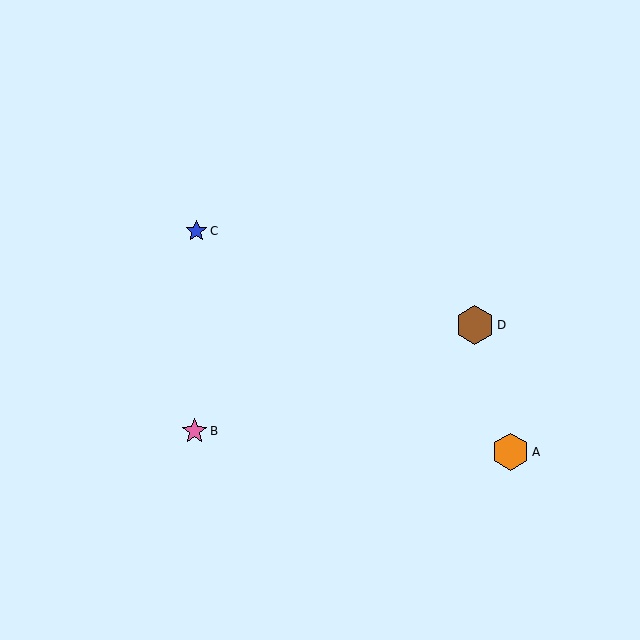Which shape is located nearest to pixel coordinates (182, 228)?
The blue star (labeled C) at (196, 231) is nearest to that location.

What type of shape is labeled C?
Shape C is a blue star.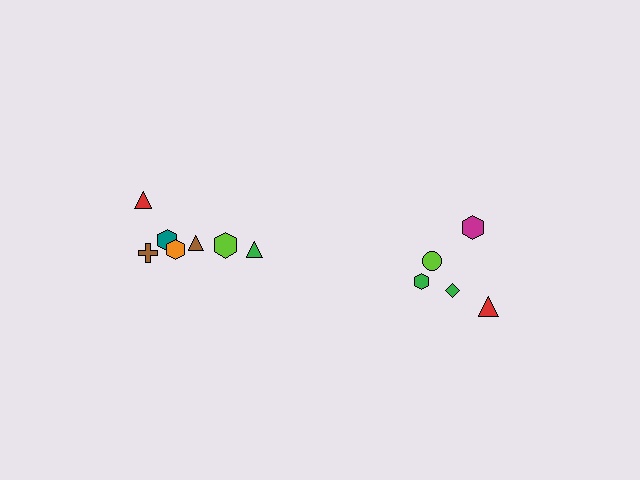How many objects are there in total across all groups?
There are 12 objects.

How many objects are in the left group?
There are 7 objects.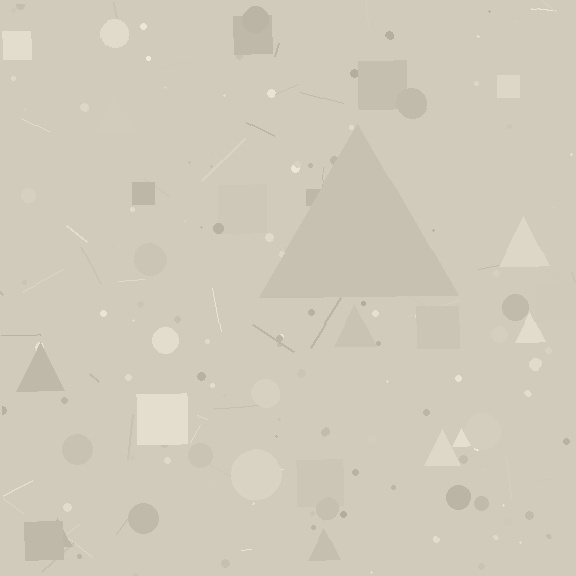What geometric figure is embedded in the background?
A triangle is embedded in the background.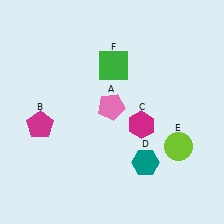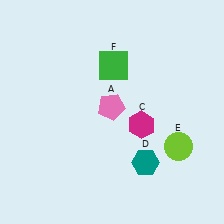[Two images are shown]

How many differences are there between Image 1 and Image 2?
There is 1 difference between the two images.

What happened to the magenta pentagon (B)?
The magenta pentagon (B) was removed in Image 2. It was in the bottom-left area of Image 1.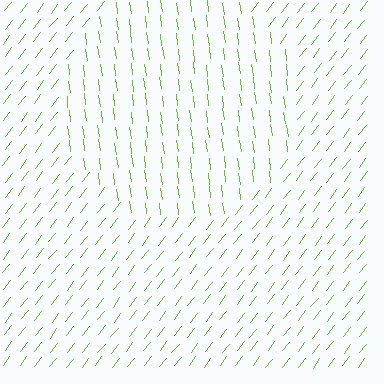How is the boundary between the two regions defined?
The boundary is defined purely by a change in line orientation (approximately 45 degrees difference). All lines are the same color and thickness.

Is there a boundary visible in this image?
Yes, there is a texture boundary formed by a change in line orientation.